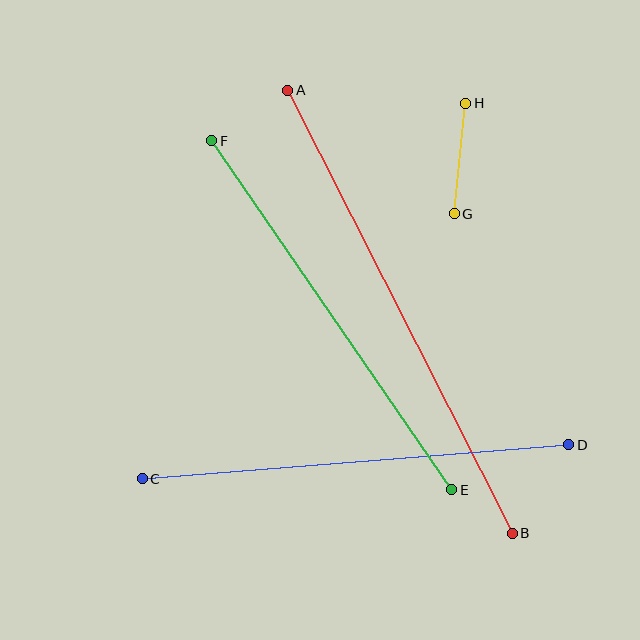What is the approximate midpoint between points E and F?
The midpoint is at approximately (332, 315) pixels.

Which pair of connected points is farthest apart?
Points A and B are farthest apart.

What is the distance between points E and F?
The distance is approximately 424 pixels.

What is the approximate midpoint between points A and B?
The midpoint is at approximately (400, 312) pixels.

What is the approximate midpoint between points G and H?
The midpoint is at approximately (460, 159) pixels.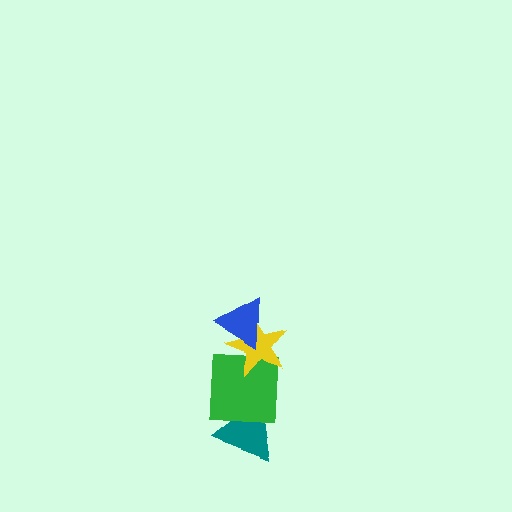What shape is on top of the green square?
The yellow star is on top of the green square.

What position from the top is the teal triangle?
The teal triangle is 4th from the top.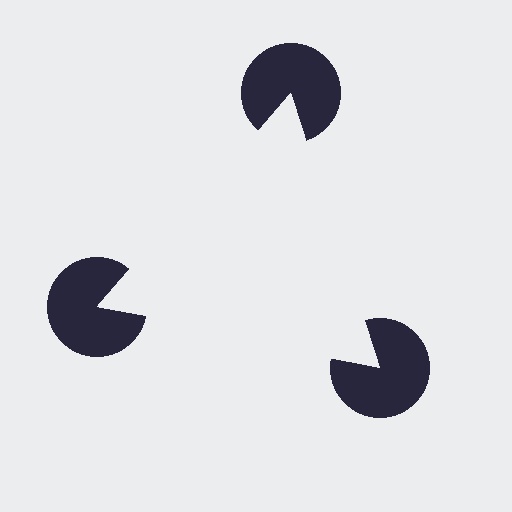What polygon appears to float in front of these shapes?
An illusory triangle — its edges are inferred from the aligned wedge cuts in the pac-man discs, not physically drawn.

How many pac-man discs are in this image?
There are 3 — one at each vertex of the illusory triangle.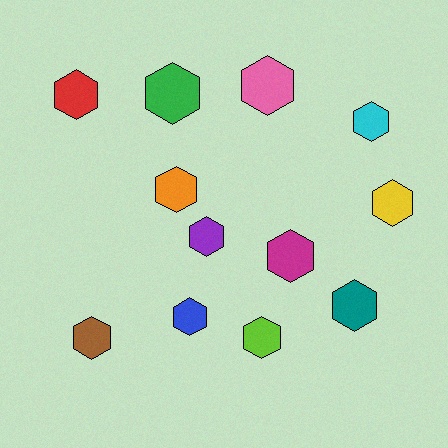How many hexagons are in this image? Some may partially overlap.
There are 12 hexagons.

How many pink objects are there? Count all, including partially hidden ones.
There is 1 pink object.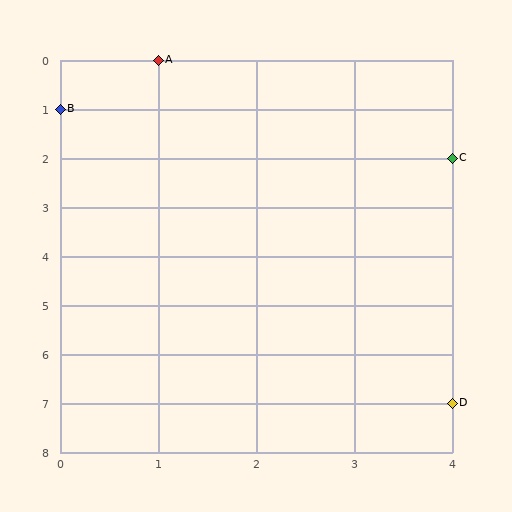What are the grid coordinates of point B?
Point B is at grid coordinates (0, 1).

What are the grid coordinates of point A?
Point A is at grid coordinates (1, 0).